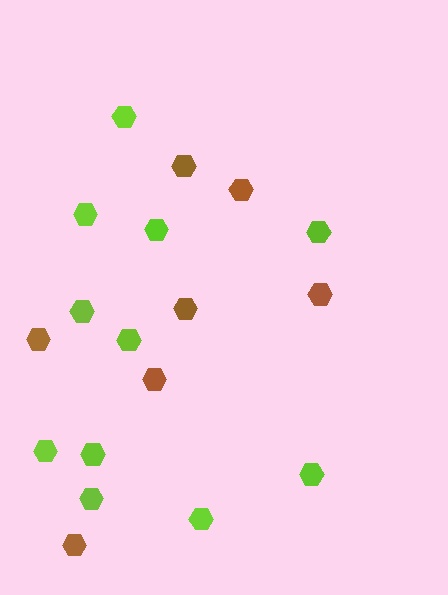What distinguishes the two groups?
There are 2 groups: one group of lime hexagons (11) and one group of brown hexagons (7).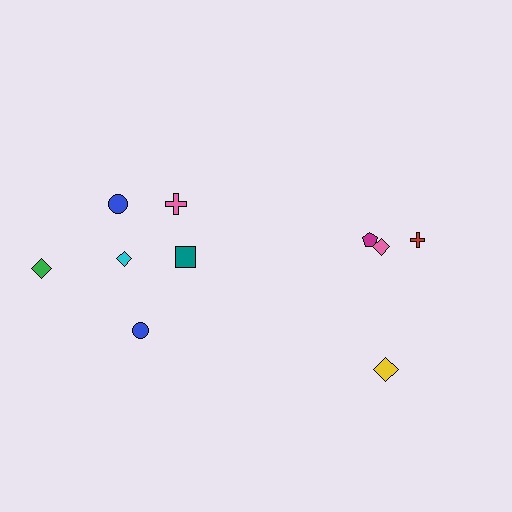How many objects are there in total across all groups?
There are 10 objects.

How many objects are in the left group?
There are 6 objects.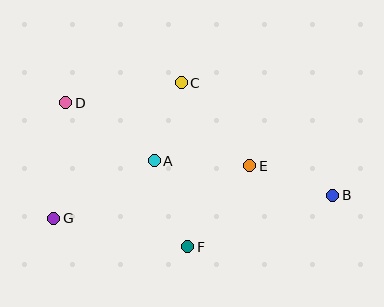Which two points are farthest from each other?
Points B and D are farthest from each other.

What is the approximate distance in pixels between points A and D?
The distance between A and D is approximately 106 pixels.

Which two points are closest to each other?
Points A and C are closest to each other.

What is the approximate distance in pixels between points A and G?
The distance between A and G is approximately 115 pixels.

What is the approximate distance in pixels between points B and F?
The distance between B and F is approximately 154 pixels.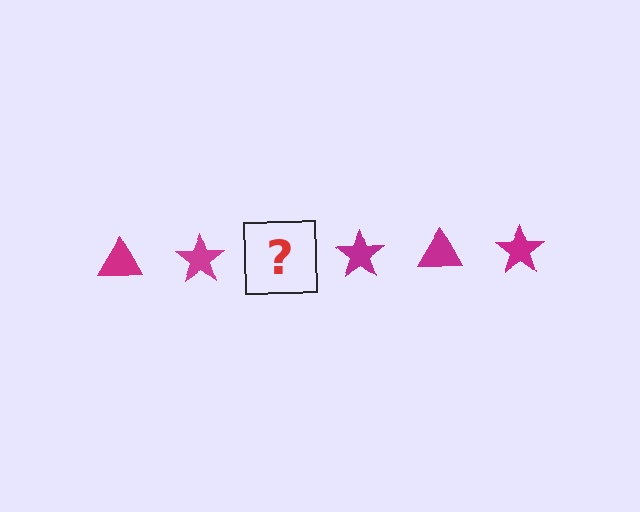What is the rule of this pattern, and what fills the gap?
The rule is that the pattern cycles through triangle, star shapes in magenta. The gap should be filled with a magenta triangle.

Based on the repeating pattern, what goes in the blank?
The blank should be a magenta triangle.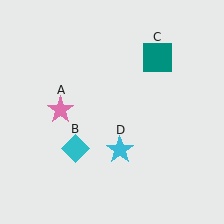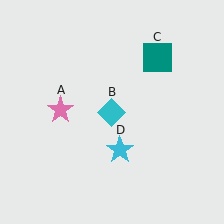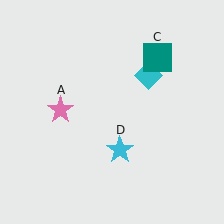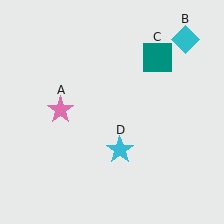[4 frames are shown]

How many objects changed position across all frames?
1 object changed position: cyan diamond (object B).